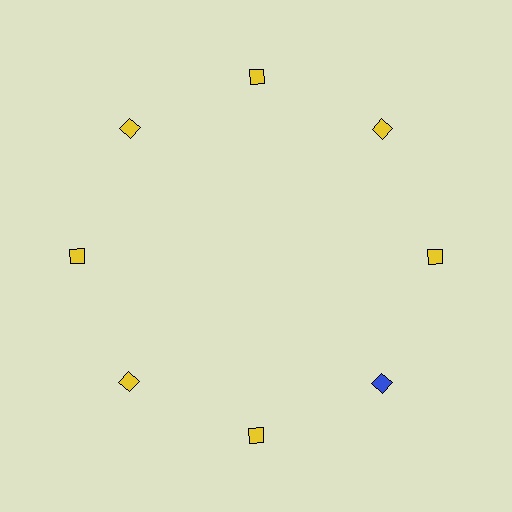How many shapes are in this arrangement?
There are 8 shapes arranged in a ring pattern.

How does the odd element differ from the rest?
It has a different color: blue instead of yellow.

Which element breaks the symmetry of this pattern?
The blue diamond at roughly the 4 o'clock position breaks the symmetry. All other shapes are yellow diamonds.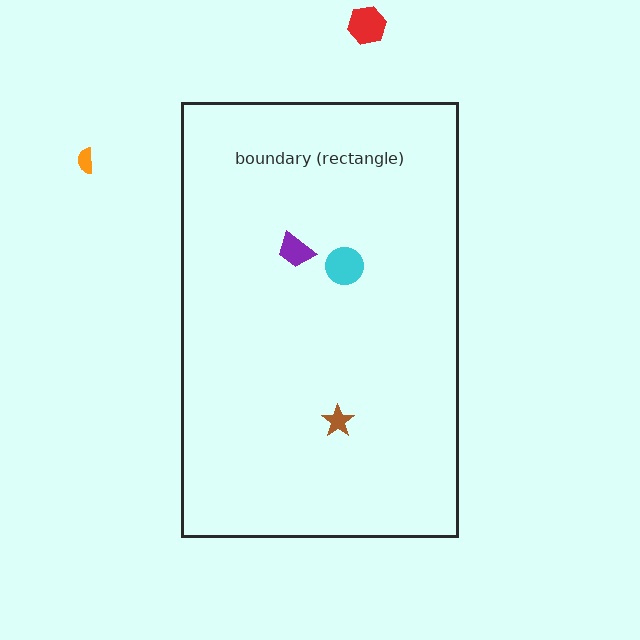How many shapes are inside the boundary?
3 inside, 2 outside.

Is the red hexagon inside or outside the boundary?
Outside.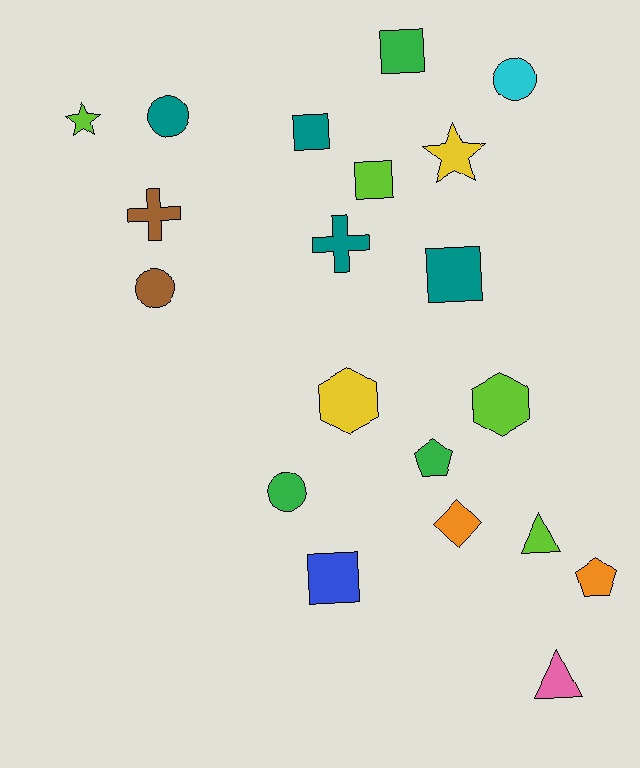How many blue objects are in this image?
There is 1 blue object.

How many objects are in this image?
There are 20 objects.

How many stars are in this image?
There are 2 stars.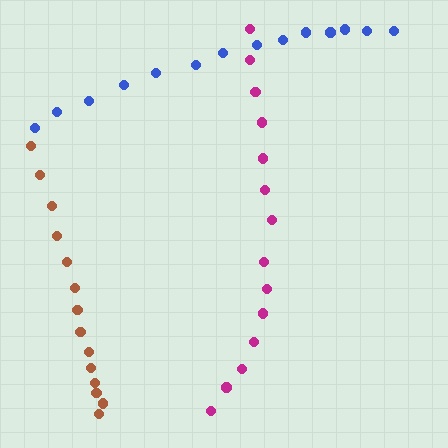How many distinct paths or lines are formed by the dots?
There are 3 distinct paths.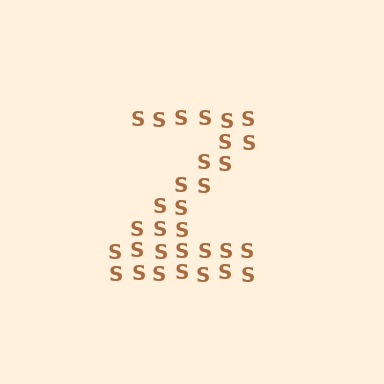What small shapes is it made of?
It is made of small letter S's.